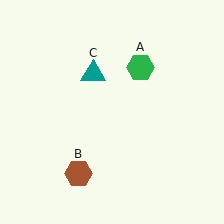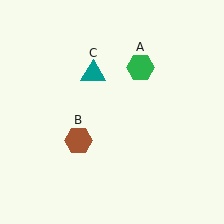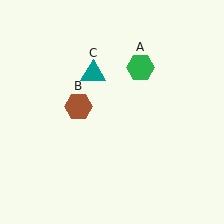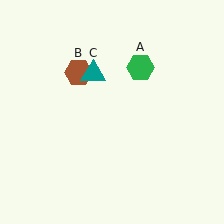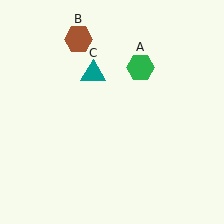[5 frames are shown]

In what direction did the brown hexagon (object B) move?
The brown hexagon (object B) moved up.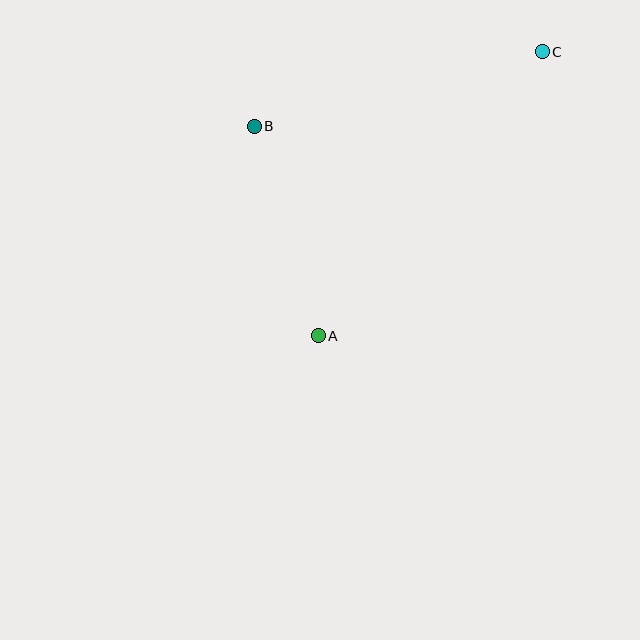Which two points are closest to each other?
Points A and B are closest to each other.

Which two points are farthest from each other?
Points A and C are farthest from each other.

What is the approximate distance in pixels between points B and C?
The distance between B and C is approximately 298 pixels.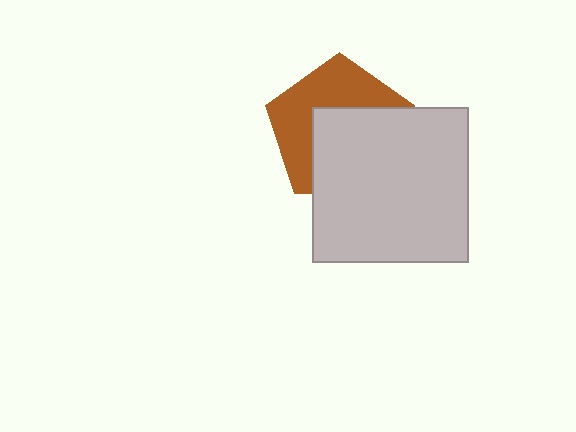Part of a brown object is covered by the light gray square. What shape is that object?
It is a pentagon.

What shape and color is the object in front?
The object in front is a light gray square.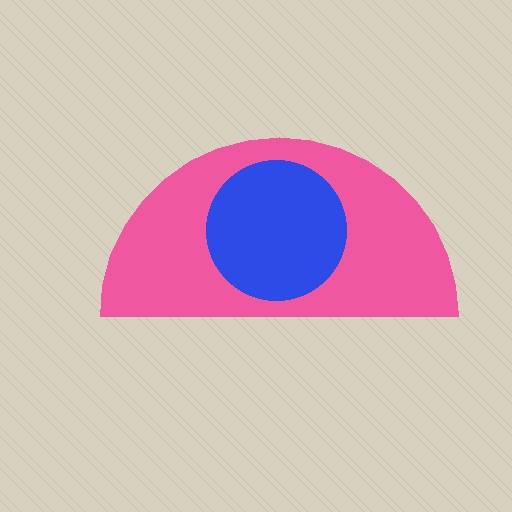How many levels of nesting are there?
2.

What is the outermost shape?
The pink semicircle.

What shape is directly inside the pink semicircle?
The blue circle.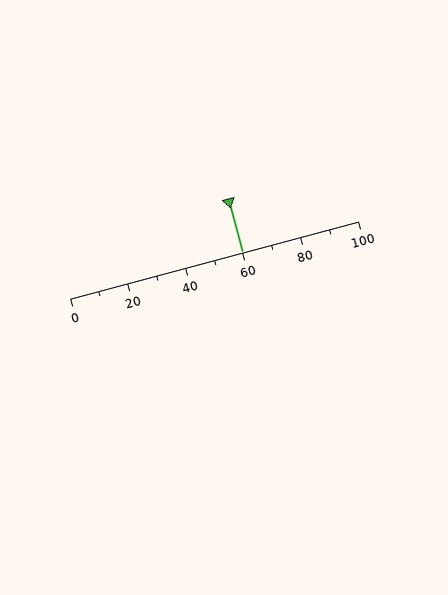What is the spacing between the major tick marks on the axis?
The major ticks are spaced 20 apart.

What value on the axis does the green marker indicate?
The marker indicates approximately 60.